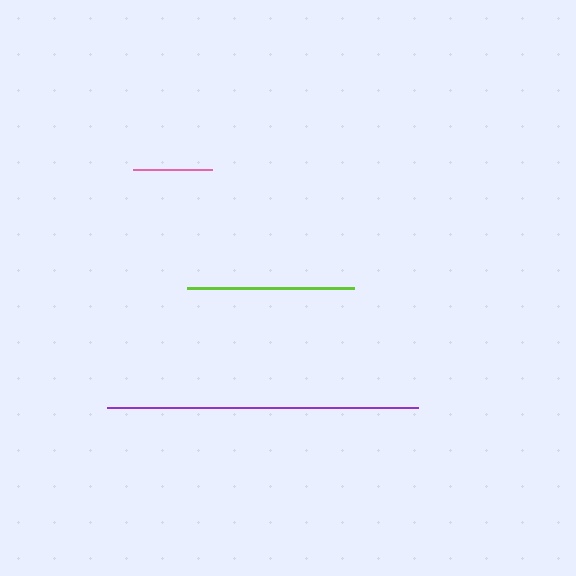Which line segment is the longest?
The purple line is the longest at approximately 311 pixels.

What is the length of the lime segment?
The lime segment is approximately 168 pixels long.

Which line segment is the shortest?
The pink line is the shortest at approximately 79 pixels.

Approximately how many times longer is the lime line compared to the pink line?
The lime line is approximately 2.1 times the length of the pink line.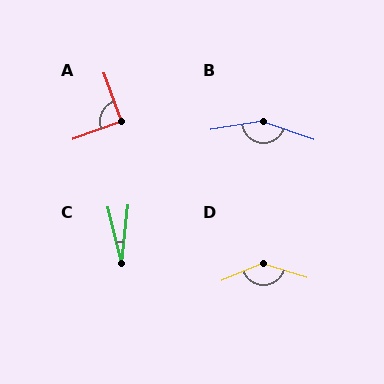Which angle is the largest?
B, at approximately 152 degrees.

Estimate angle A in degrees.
Approximately 90 degrees.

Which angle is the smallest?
C, at approximately 19 degrees.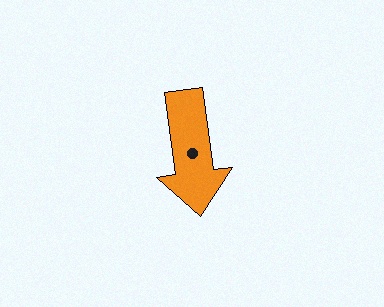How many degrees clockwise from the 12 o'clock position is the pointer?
Approximately 173 degrees.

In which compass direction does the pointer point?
South.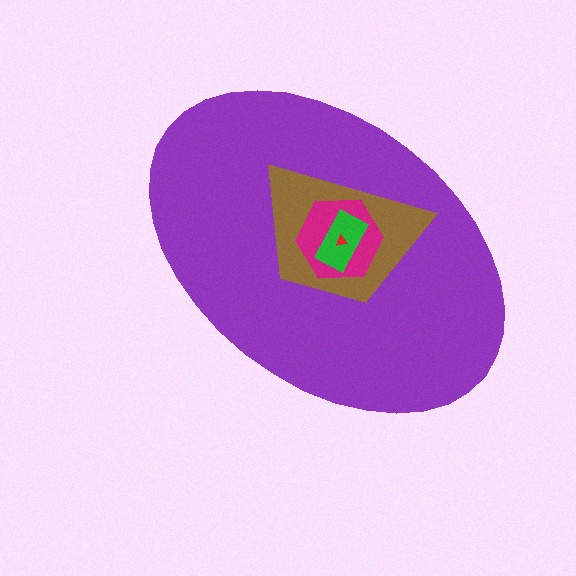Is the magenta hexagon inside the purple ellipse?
Yes.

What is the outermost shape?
The purple ellipse.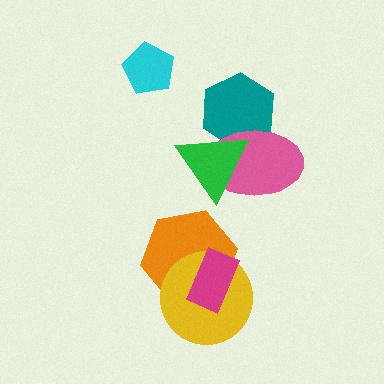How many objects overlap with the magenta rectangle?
2 objects overlap with the magenta rectangle.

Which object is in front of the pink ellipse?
The green triangle is in front of the pink ellipse.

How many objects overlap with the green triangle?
2 objects overlap with the green triangle.